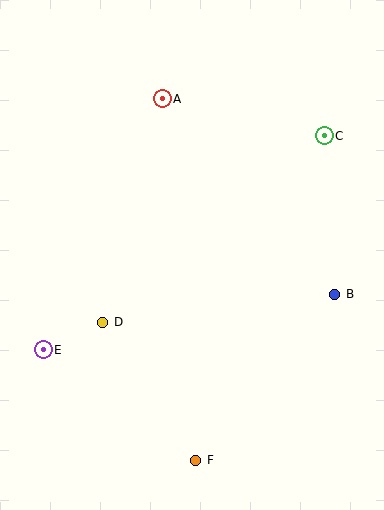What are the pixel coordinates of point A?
Point A is at (162, 99).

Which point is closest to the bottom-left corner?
Point E is closest to the bottom-left corner.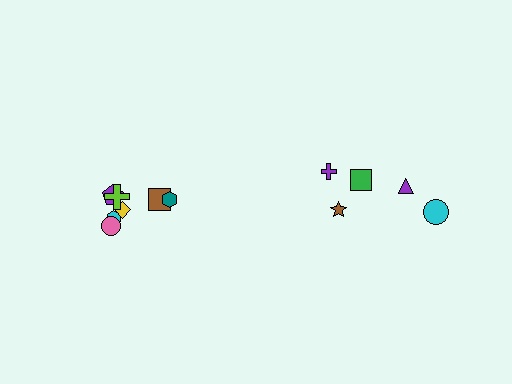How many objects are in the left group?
There are 7 objects.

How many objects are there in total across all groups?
There are 12 objects.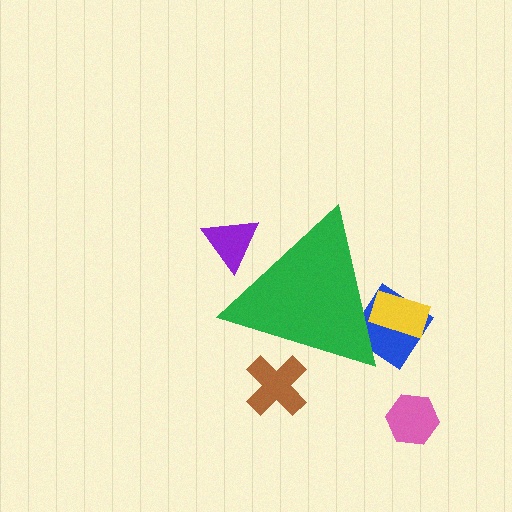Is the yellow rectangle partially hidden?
Yes, the yellow rectangle is partially hidden behind the green triangle.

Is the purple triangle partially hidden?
Yes, the purple triangle is partially hidden behind the green triangle.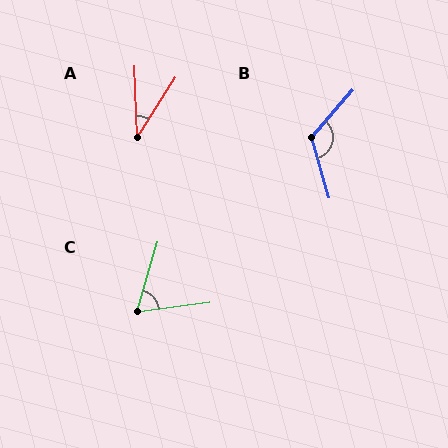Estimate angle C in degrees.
Approximately 66 degrees.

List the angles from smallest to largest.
A (35°), C (66°), B (123°).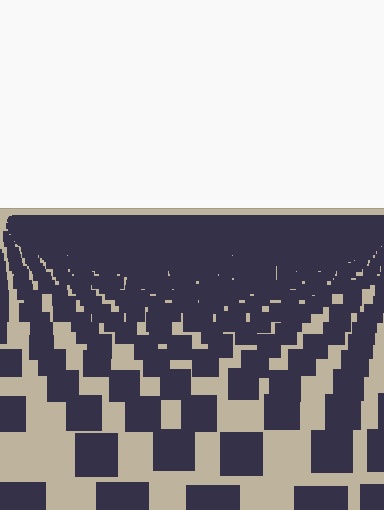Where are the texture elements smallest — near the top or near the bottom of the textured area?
Near the top.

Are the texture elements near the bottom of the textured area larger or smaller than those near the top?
Larger. Near the bottom, elements are closer to the viewer and appear at a bigger on-screen size.